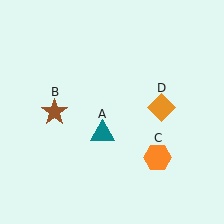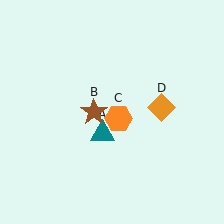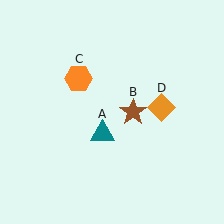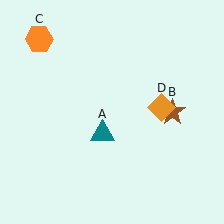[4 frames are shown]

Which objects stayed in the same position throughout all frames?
Teal triangle (object A) and orange diamond (object D) remained stationary.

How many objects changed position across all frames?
2 objects changed position: brown star (object B), orange hexagon (object C).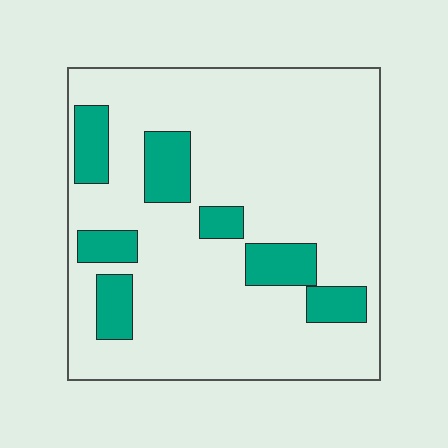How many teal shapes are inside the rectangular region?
7.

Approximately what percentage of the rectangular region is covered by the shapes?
Approximately 20%.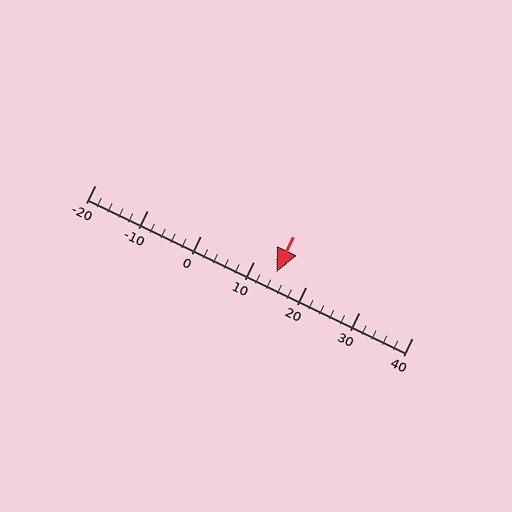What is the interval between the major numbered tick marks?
The major tick marks are spaced 10 units apart.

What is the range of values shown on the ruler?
The ruler shows values from -20 to 40.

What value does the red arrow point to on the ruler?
The red arrow points to approximately 14.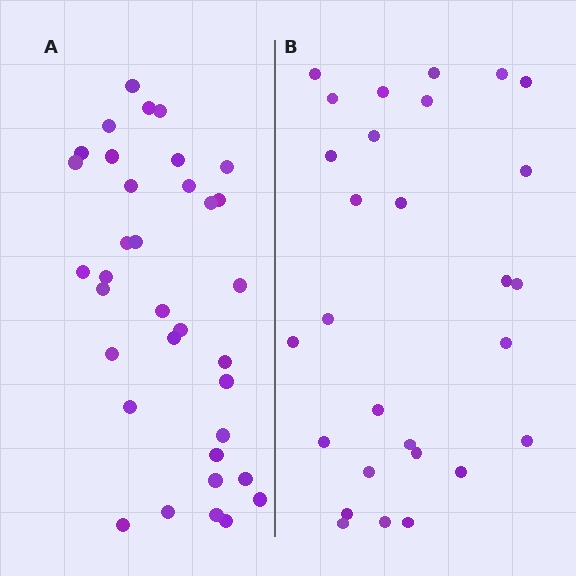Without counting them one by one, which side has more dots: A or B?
Region A (the left region) has more dots.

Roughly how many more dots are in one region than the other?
Region A has roughly 8 or so more dots than region B.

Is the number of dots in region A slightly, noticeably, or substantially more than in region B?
Region A has noticeably more, but not dramatically so. The ratio is roughly 1.2 to 1.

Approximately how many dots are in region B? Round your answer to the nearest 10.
About 30 dots. (The exact count is 28, which rounds to 30.)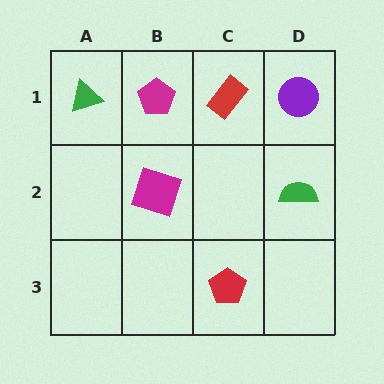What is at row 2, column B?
A magenta square.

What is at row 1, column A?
A green triangle.